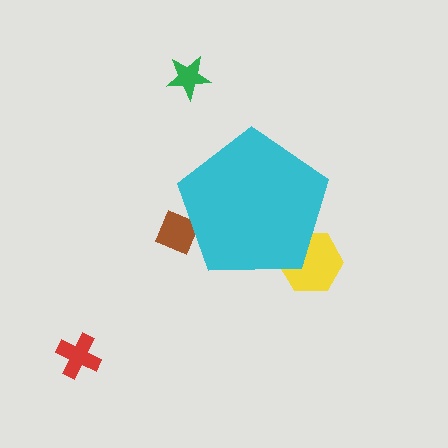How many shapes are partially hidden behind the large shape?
2 shapes are partially hidden.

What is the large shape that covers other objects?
A cyan pentagon.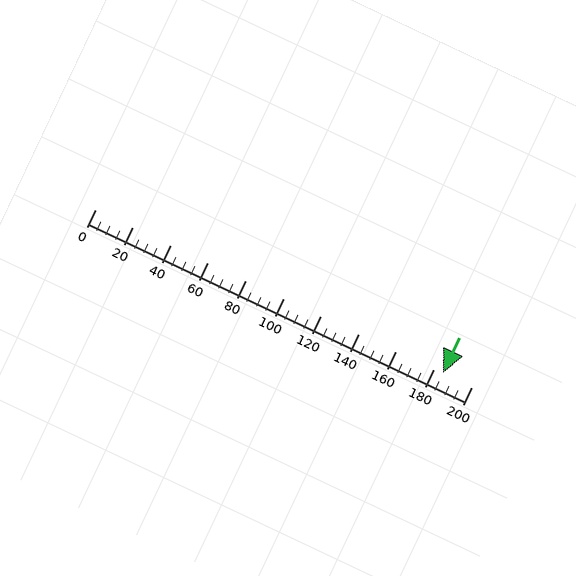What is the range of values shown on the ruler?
The ruler shows values from 0 to 200.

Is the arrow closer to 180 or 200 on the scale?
The arrow is closer to 180.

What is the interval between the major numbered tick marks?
The major tick marks are spaced 20 units apart.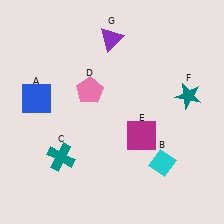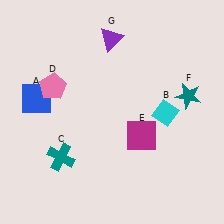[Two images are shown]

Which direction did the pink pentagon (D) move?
The pink pentagon (D) moved left.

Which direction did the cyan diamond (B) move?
The cyan diamond (B) moved up.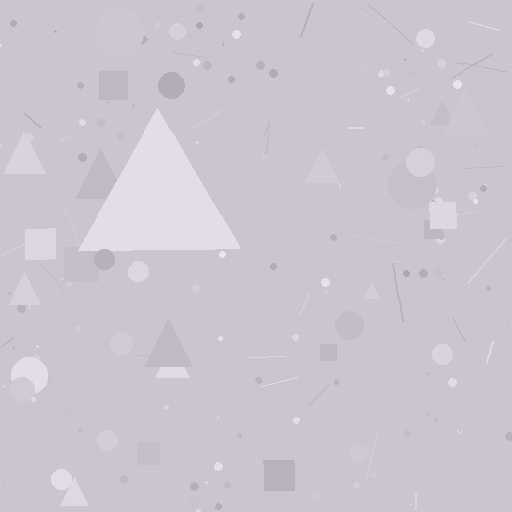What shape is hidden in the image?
A triangle is hidden in the image.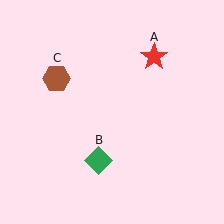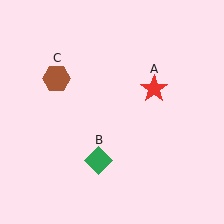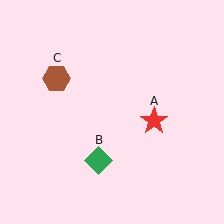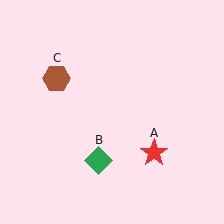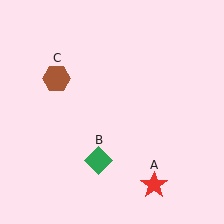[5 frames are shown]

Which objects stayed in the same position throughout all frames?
Green diamond (object B) and brown hexagon (object C) remained stationary.